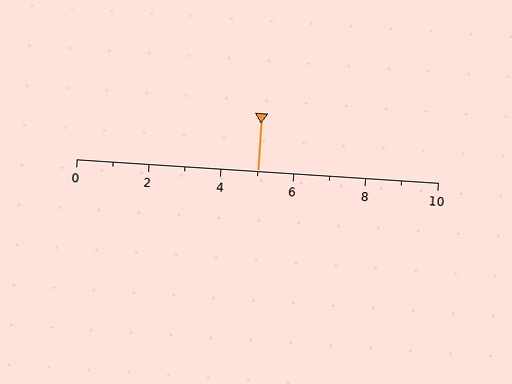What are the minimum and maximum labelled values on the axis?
The axis runs from 0 to 10.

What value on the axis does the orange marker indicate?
The marker indicates approximately 5.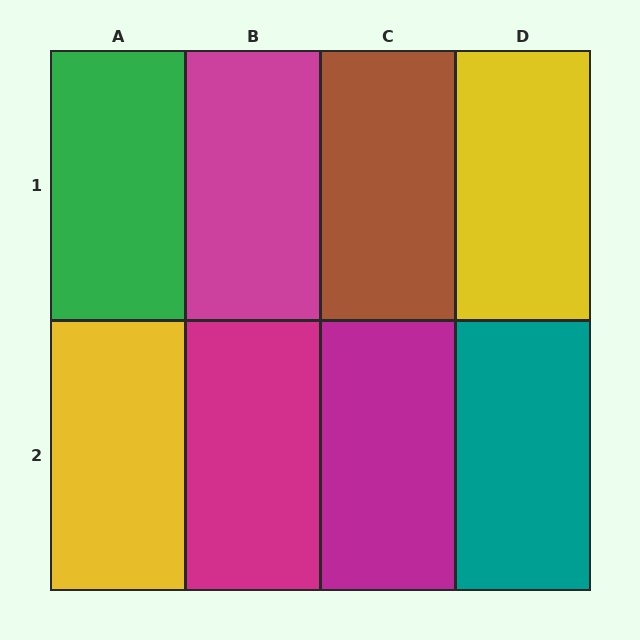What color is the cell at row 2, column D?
Teal.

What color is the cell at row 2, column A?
Yellow.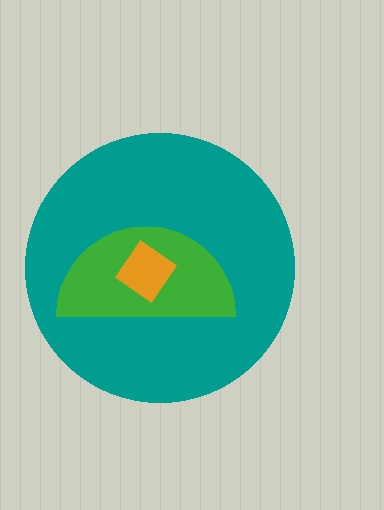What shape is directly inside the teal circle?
The green semicircle.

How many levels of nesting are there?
3.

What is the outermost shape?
The teal circle.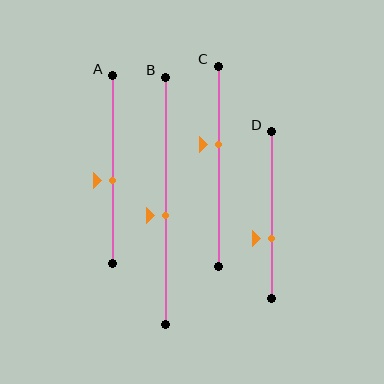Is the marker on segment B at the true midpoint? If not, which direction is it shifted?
No, the marker on segment B is shifted downward by about 6% of the segment length.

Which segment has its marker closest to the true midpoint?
Segment A has its marker closest to the true midpoint.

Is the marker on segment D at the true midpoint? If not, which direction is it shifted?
No, the marker on segment D is shifted downward by about 14% of the segment length.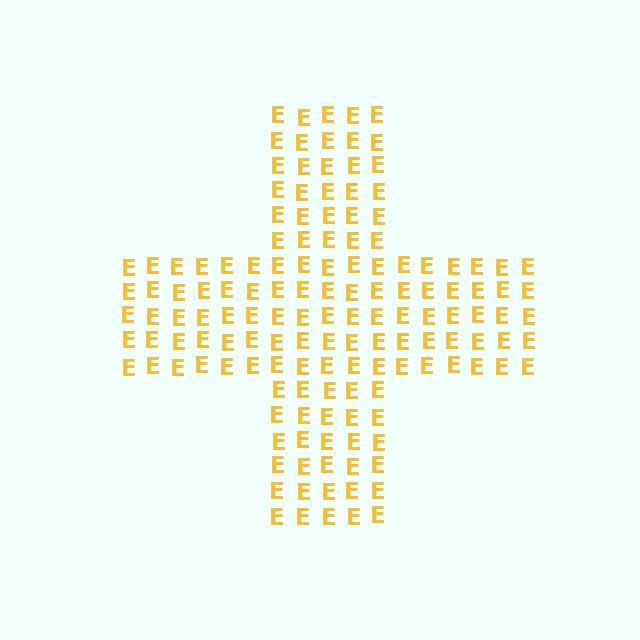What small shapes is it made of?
It is made of small letter E's.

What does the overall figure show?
The overall figure shows a cross.